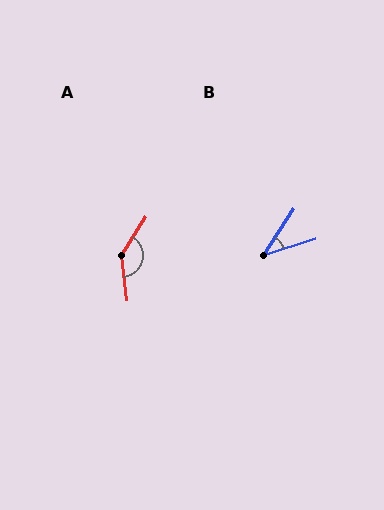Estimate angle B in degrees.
Approximately 39 degrees.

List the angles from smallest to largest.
B (39°), A (140°).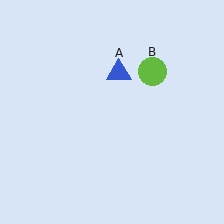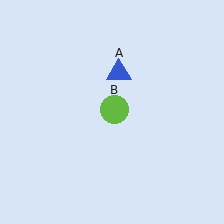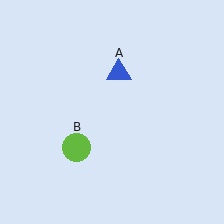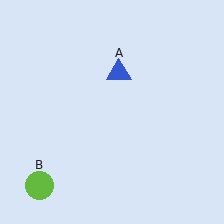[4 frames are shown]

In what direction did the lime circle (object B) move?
The lime circle (object B) moved down and to the left.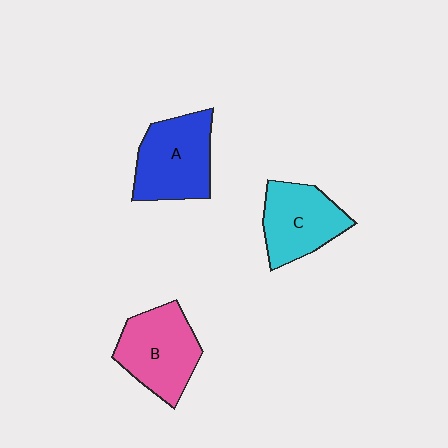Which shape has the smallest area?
Shape C (cyan).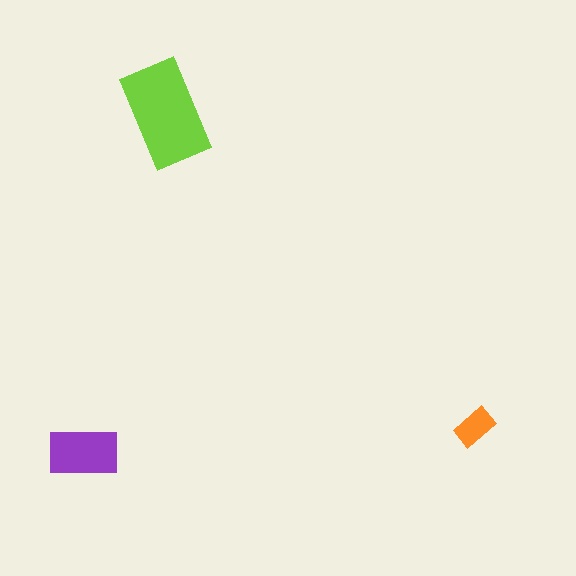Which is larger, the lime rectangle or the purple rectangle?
The lime one.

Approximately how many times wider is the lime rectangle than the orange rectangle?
About 2.5 times wider.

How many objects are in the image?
There are 3 objects in the image.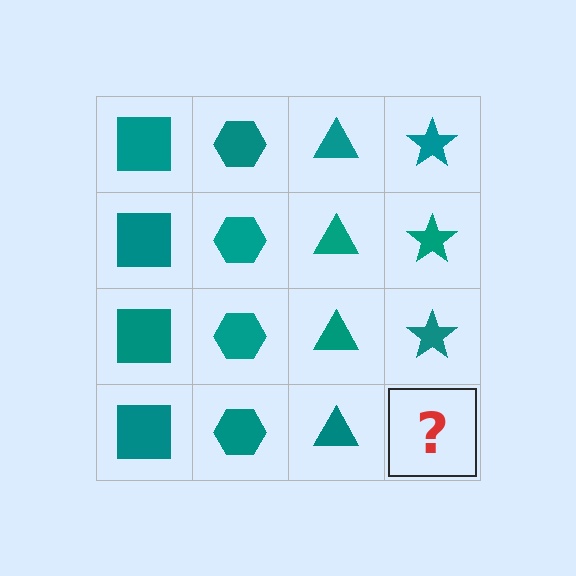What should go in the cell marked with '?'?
The missing cell should contain a teal star.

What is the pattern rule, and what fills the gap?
The rule is that each column has a consistent shape. The gap should be filled with a teal star.